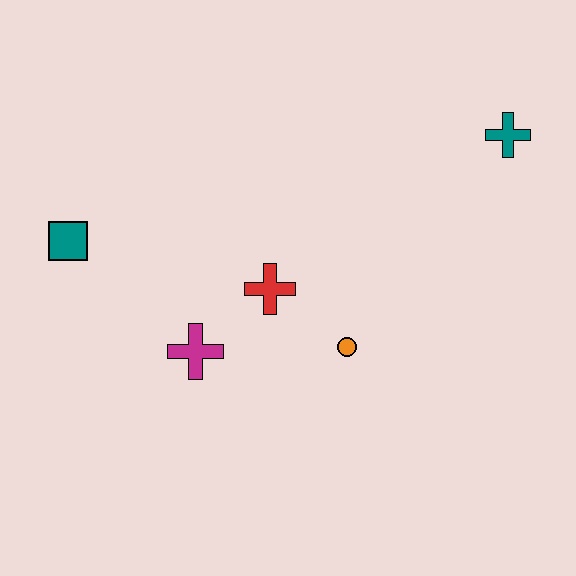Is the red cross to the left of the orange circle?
Yes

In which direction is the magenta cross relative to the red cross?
The magenta cross is to the left of the red cross.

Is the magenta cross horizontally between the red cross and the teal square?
Yes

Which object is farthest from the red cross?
The teal cross is farthest from the red cross.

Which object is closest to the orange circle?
The red cross is closest to the orange circle.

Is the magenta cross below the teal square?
Yes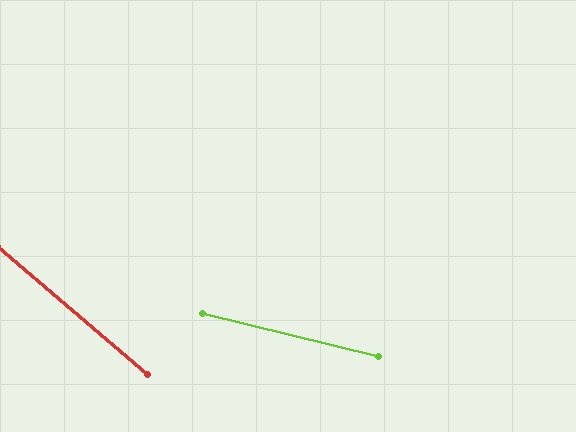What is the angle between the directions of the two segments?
Approximately 27 degrees.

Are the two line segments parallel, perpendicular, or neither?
Neither parallel nor perpendicular — they differ by about 27°.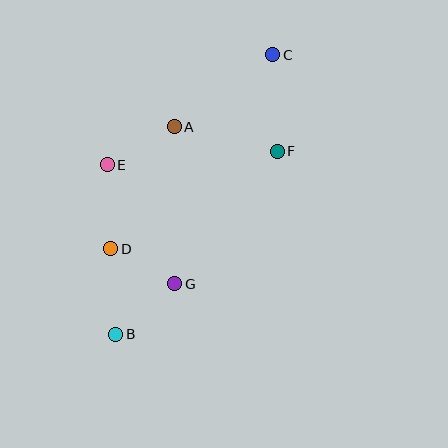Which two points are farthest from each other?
Points B and C are farthest from each other.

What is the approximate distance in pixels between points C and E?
The distance between C and E is approximately 199 pixels.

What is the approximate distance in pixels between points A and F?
The distance between A and F is approximately 106 pixels.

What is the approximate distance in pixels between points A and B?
The distance between A and B is approximately 216 pixels.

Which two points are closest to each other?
Points D and G are closest to each other.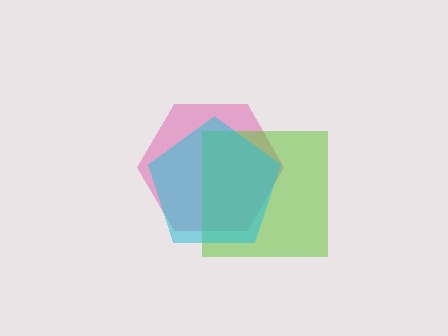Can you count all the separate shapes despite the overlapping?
Yes, there are 3 separate shapes.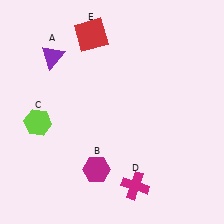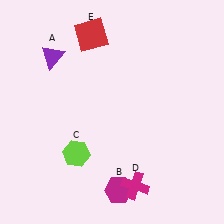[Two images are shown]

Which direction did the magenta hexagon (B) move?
The magenta hexagon (B) moved right.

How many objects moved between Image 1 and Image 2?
2 objects moved between the two images.